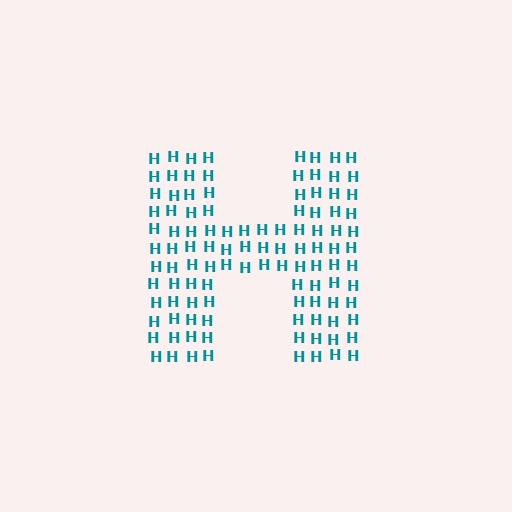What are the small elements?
The small elements are letter H's.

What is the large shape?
The large shape is the letter H.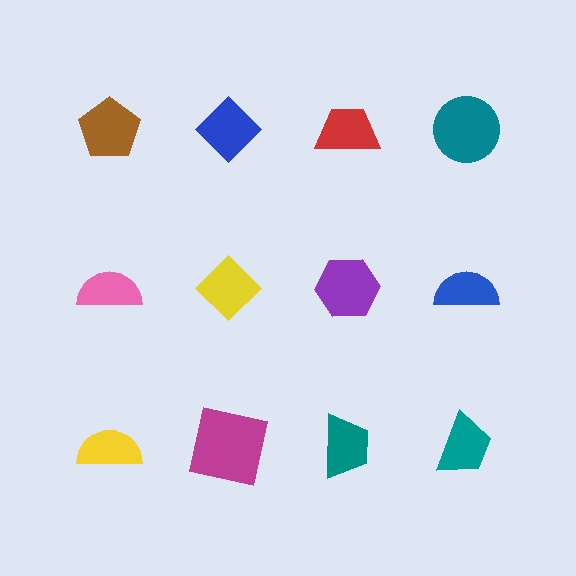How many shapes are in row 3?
4 shapes.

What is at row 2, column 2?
A yellow diamond.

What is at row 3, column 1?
A yellow semicircle.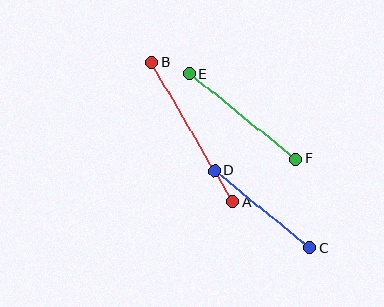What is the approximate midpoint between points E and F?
The midpoint is at approximately (243, 116) pixels.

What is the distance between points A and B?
The distance is approximately 161 pixels.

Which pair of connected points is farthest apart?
Points A and B are farthest apart.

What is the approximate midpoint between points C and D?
The midpoint is at approximately (262, 209) pixels.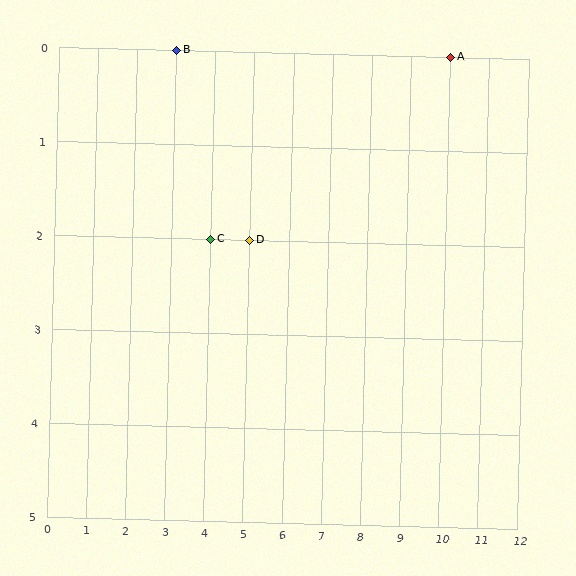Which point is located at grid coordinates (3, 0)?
Point B is at (3, 0).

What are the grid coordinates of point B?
Point B is at grid coordinates (3, 0).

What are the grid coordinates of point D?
Point D is at grid coordinates (5, 2).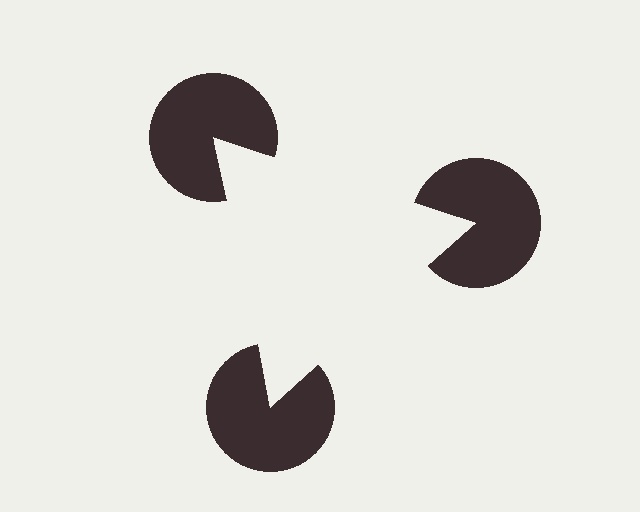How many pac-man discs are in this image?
There are 3 — one at each vertex of the illusory triangle.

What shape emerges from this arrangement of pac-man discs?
An illusory triangle — its edges are inferred from the aligned wedge cuts in the pac-man discs, not physically drawn.